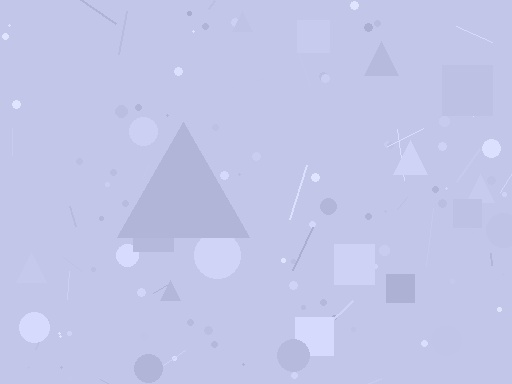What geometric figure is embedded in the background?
A triangle is embedded in the background.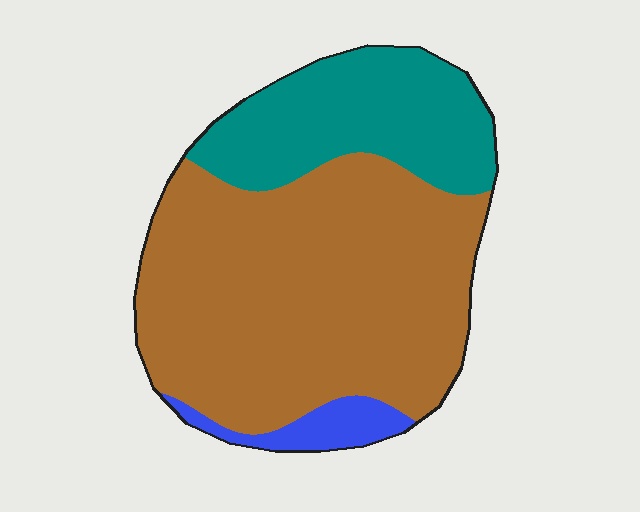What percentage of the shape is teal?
Teal takes up between a quarter and a half of the shape.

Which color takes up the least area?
Blue, at roughly 5%.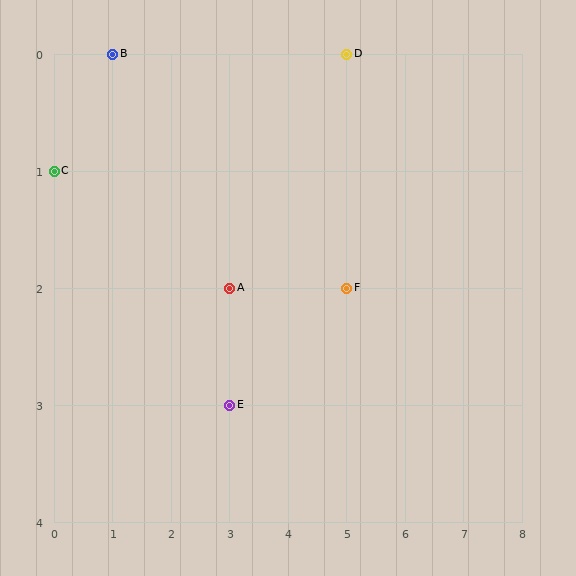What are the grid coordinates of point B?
Point B is at grid coordinates (1, 0).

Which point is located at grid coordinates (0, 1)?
Point C is at (0, 1).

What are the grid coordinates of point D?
Point D is at grid coordinates (5, 0).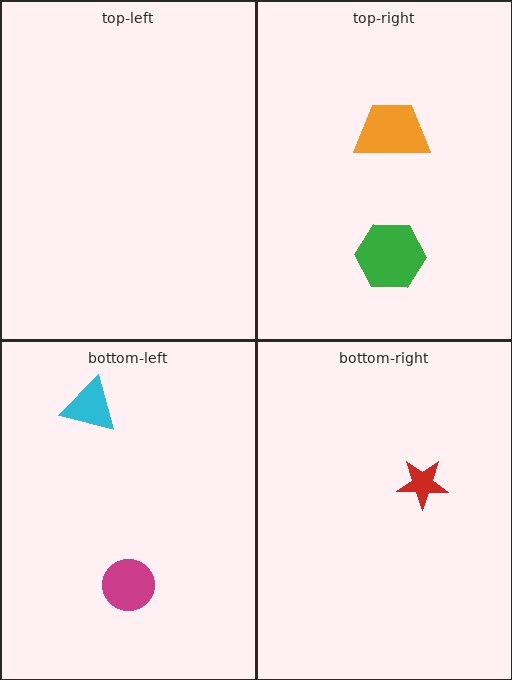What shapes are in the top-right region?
The orange trapezoid, the green hexagon.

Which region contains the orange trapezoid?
The top-right region.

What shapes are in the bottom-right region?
The red star.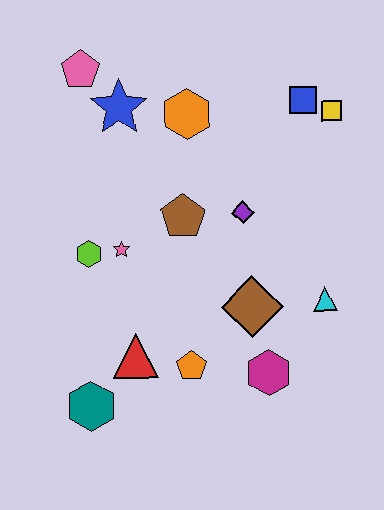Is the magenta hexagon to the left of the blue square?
Yes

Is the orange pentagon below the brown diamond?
Yes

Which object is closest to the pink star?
The lime hexagon is closest to the pink star.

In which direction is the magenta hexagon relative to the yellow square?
The magenta hexagon is below the yellow square.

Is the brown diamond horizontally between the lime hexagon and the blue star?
No